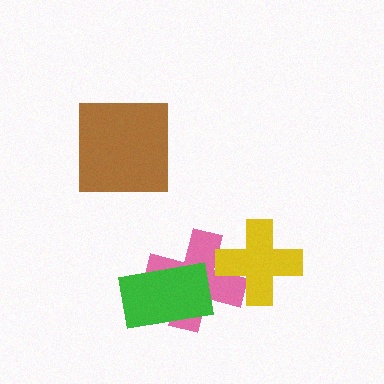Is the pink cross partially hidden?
Yes, it is partially covered by another shape.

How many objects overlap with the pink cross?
2 objects overlap with the pink cross.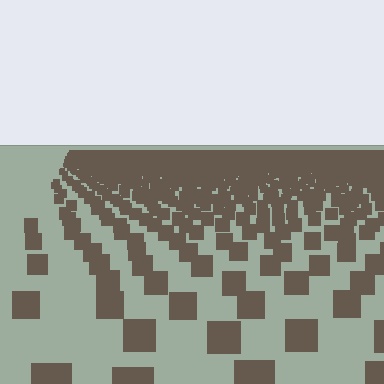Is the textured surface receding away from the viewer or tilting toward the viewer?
The surface is receding away from the viewer. Texture elements get smaller and denser toward the top.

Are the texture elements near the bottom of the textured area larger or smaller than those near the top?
Larger. Near the bottom, elements are closer to the viewer and appear at a bigger on-screen size.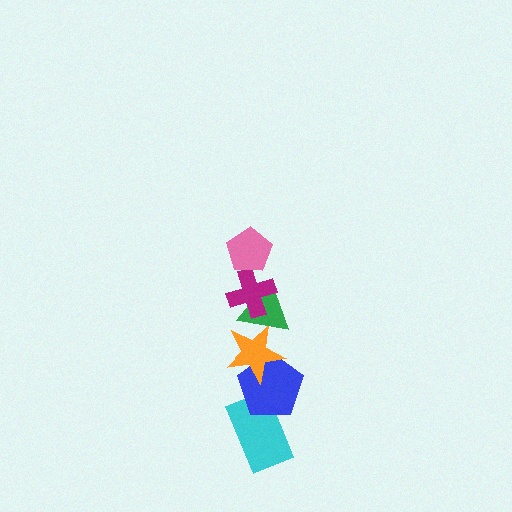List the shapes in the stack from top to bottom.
From top to bottom: the pink pentagon, the magenta cross, the green triangle, the orange star, the blue pentagon, the cyan rectangle.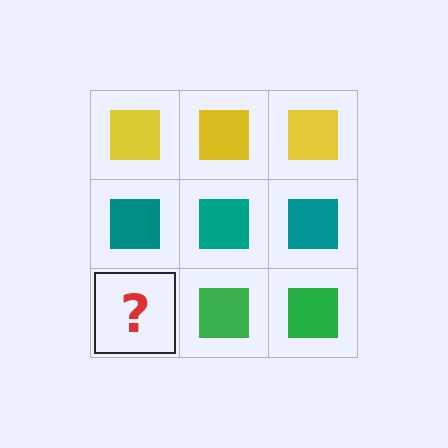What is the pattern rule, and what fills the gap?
The rule is that each row has a consistent color. The gap should be filled with a green square.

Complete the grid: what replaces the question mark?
The question mark should be replaced with a green square.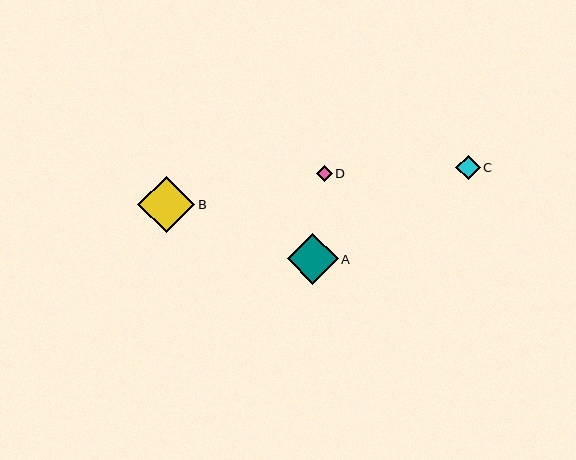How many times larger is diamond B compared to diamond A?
Diamond B is approximately 1.1 times the size of diamond A.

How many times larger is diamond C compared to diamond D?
Diamond C is approximately 1.5 times the size of diamond D.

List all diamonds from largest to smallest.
From largest to smallest: B, A, C, D.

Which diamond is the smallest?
Diamond D is the smallest with a size of approximately 16 pixels.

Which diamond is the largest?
Diamond B is the largest with a size of approximately 57 pixels.